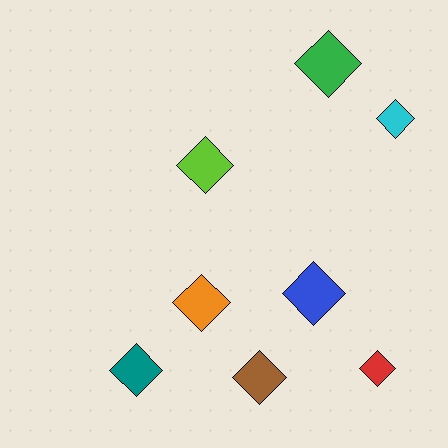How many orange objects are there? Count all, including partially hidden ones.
There is 1 orange object.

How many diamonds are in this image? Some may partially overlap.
There are 8 diamonds.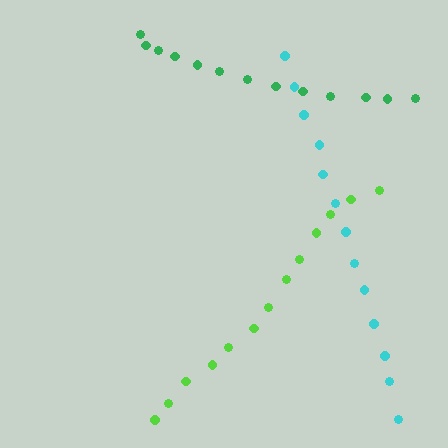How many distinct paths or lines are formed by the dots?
There are 3 distinct paths.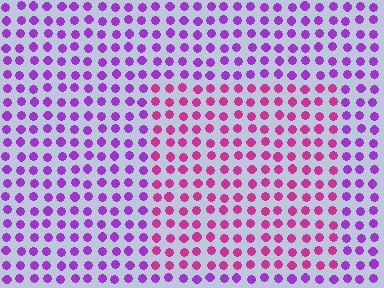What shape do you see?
I see a rectangle.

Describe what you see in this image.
The image is filled with small purple elements in a uniform arrangement. A rectangle-shaped region is visible where the elements are tinted to a slightly different hue, forming a subtle color boundary.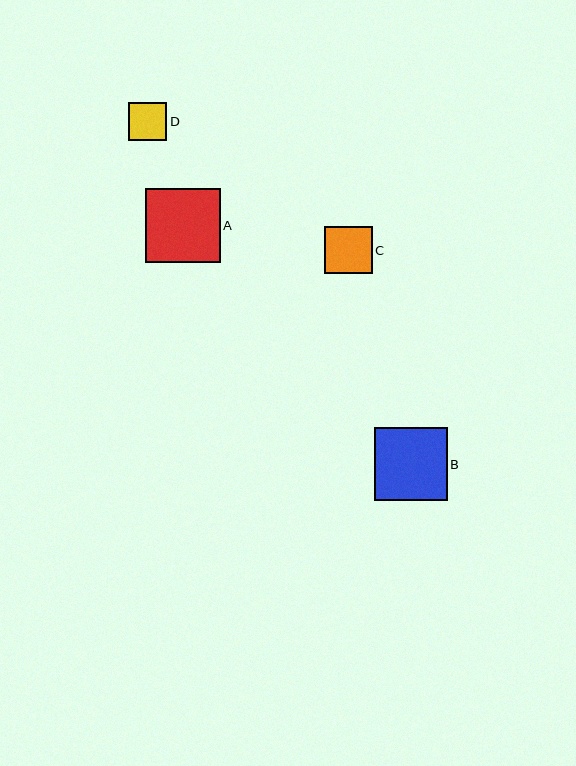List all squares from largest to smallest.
From largest to smallest: A, B, C, D.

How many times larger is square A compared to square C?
Square A is approximately 1.6 times the size of square C.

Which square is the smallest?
Square D is the smallest with a size of approximately 38 pixels.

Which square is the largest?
Square A is the largest with a size of approximately 75 pixels.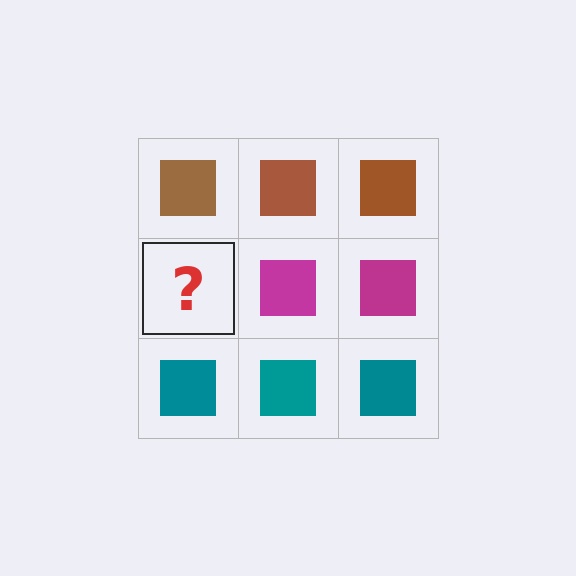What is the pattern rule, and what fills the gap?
The rule is that each row has a consistent color. The gap should be filled with a magenta square.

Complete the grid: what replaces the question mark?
The question mark should be replaced with a magenta square.